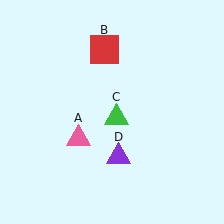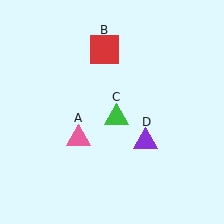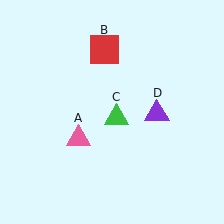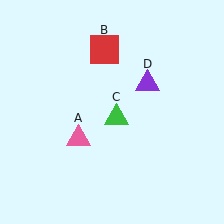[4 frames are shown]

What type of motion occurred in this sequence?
The purple triangle (object D) rotated counterclockwise around the center of the scene.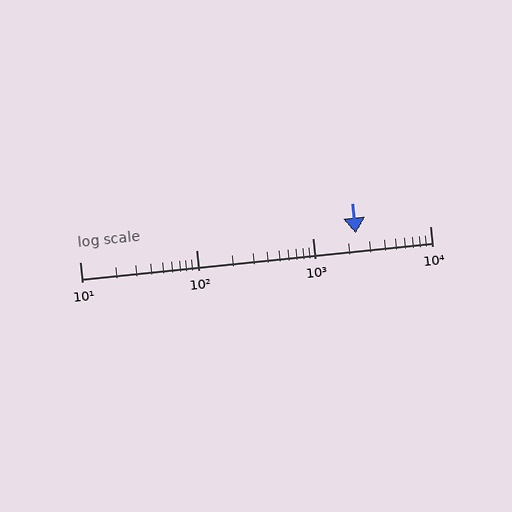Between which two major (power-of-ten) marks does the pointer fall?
The pointer is between 1000 and 10000.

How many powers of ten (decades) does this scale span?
The scale spans 3 decades, from 10 to 10000.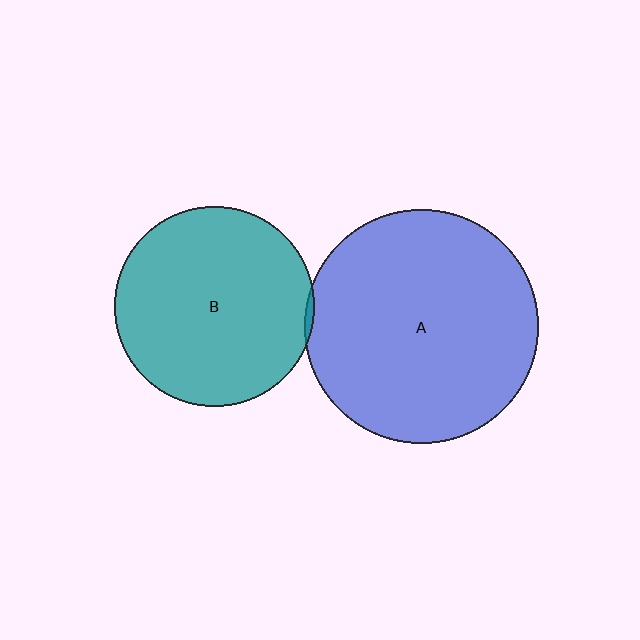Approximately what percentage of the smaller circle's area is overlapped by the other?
Approximately 5%.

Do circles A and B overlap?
Yes.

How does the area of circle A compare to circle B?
Approximately 1.4 times.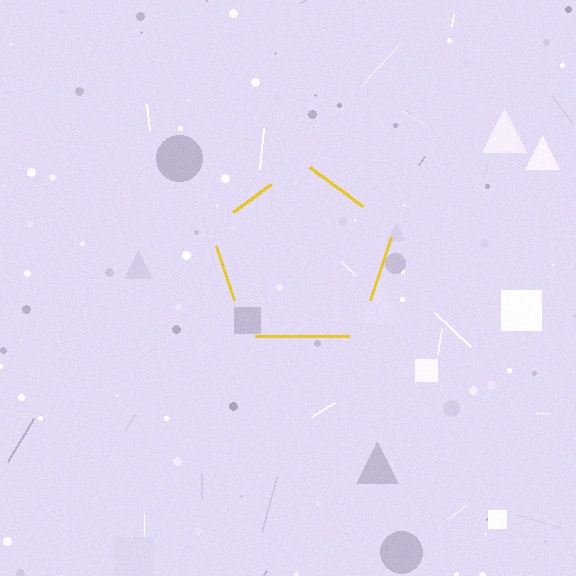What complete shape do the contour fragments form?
The contour fragments form a pentagon.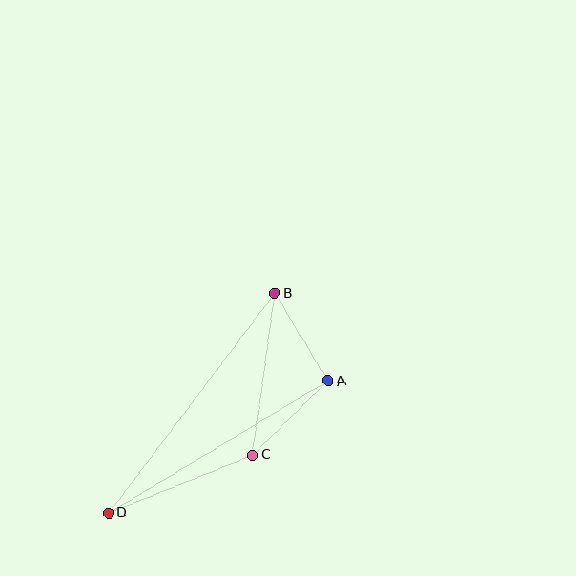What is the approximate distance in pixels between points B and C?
The distance between B and C is approximately 163 pixels.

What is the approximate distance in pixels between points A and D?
The distance between A and D is approximately 256 pixels.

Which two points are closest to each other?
Points A and B are closest to each other.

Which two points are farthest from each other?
Points B and D are farthest from each other.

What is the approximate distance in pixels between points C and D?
The distance between C and D is approximately 155 pixels.